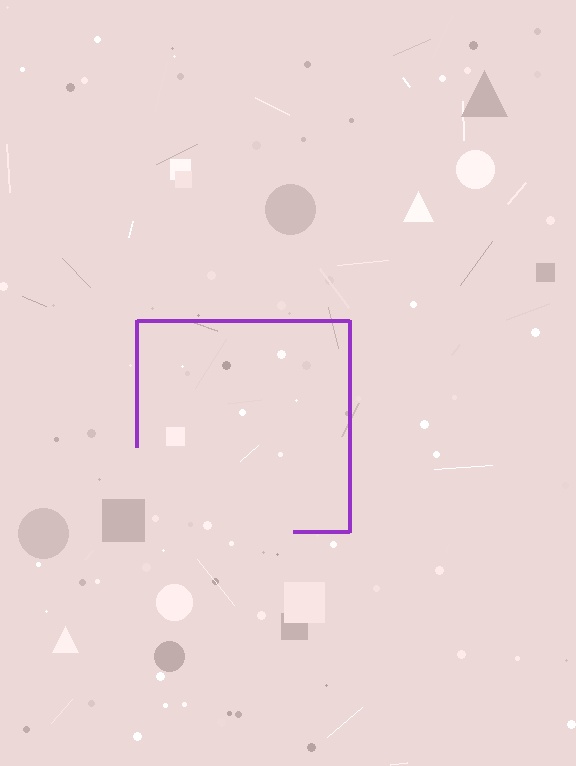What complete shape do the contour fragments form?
The contour fragments form a square.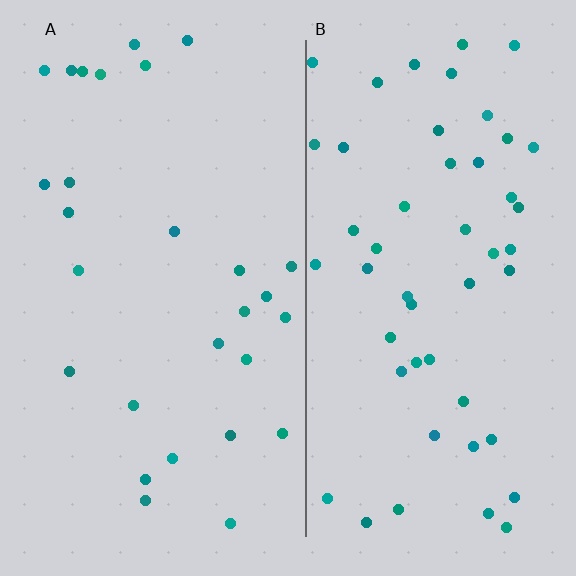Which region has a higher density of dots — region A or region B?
B (the right).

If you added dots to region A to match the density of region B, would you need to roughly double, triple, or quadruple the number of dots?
Approximately double.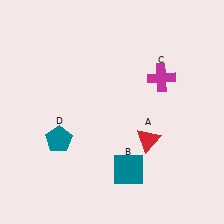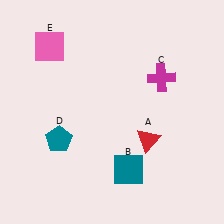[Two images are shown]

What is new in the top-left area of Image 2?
A pink square (E) was added in the top-left area of Image 2.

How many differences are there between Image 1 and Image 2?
There is 1 difference between the two images.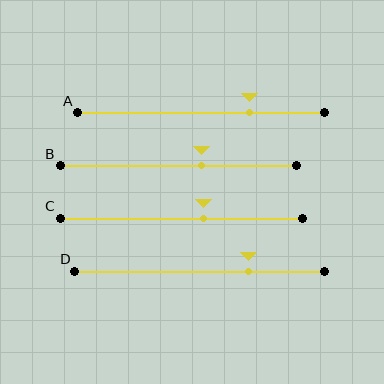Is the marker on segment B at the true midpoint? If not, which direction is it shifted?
No, the marker on segment B is shifted to the right by about 10% of the segment length.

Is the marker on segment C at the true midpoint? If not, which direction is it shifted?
No, the marker on segment C is shifted to the right by about 9% of the segment length.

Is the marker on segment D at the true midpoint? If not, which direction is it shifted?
No, the marker on segment D is shifted to the right by about 20% of the segment length.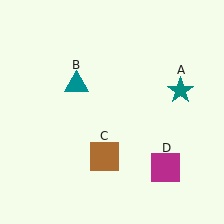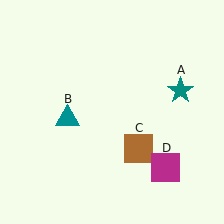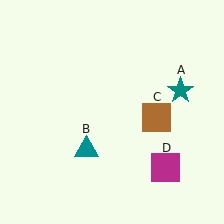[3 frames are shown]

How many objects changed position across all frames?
2 objects changed position: teal triangle (object B), brown square (object C).